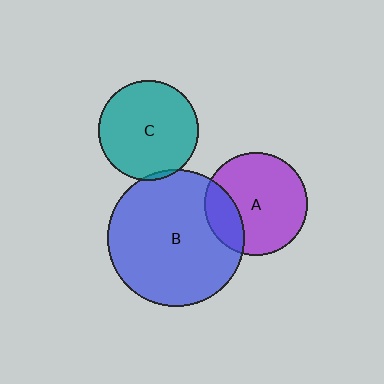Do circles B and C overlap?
Yes.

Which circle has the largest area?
Circle B (blue).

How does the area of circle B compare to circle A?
Approximately 1.8 times.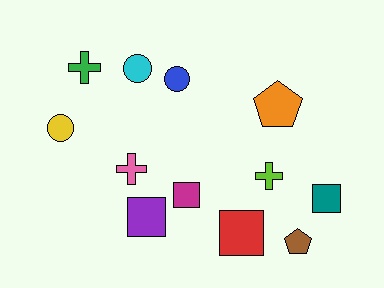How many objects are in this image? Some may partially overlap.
There are 12 objects.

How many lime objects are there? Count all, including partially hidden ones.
There is 1 lime object.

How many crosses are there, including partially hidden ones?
There are 3 crosses.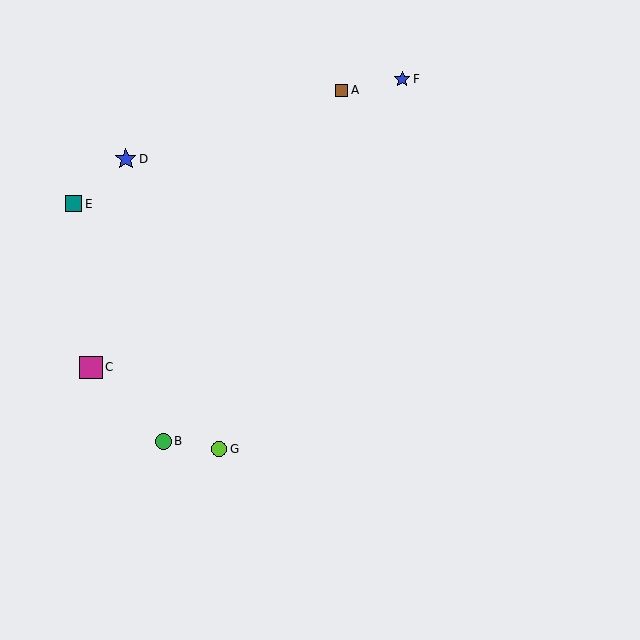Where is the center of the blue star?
The center of the blue star is at (402, 79).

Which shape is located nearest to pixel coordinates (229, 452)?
The lime circle (labeled G) at (219, 449) is nearest to that location.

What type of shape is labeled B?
Shape B is a green circle.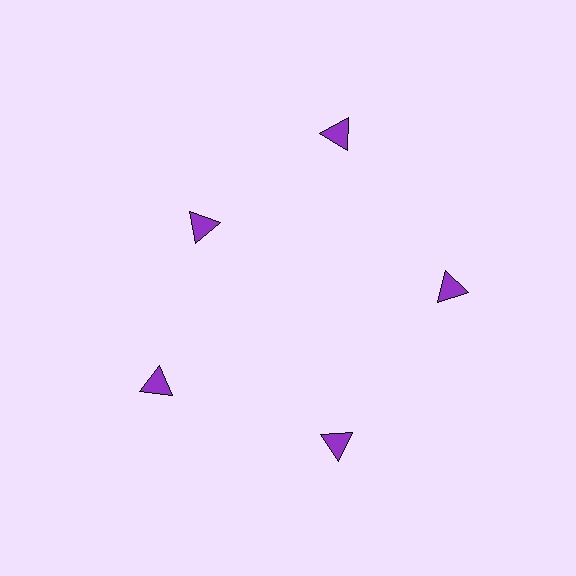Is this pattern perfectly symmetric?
No. The 5 purple triangles are arranged in a ring, but one element near the 10 o'clock position is pulled inward toward the center, breaking the 5-fold rotational symmetry.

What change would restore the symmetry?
The symmetry would be restored by moving it outward, back onto the ring so that all 5 triangles sit at equal angles and equal distance from the center.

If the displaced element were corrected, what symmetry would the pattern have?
It would have 5-fold rotational symmetry — the pattern would map onto itself every 72 degrees.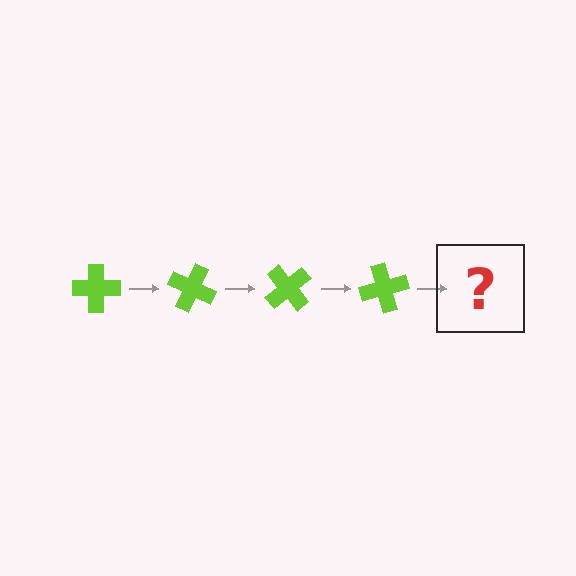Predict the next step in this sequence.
The next step is a lime cross rotated 100 degrees.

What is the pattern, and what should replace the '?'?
The pattern is that the cross rotates 25 degrees each step. The '?' should be a lime cross rotated 100 degrees.